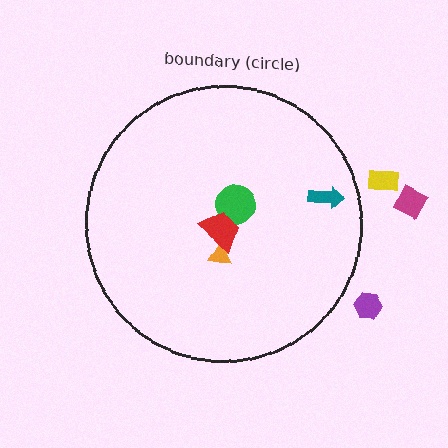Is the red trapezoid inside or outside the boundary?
Inside.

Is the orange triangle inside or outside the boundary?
Inside.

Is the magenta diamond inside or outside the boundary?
Outside.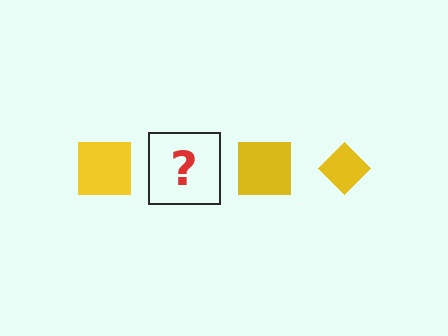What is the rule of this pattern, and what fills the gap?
The rule is that the pattern cycles through square, diamond shapes in yellow. The gap should be filled with a yellow diamond.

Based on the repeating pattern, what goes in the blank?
The blank should be a yellow diamond.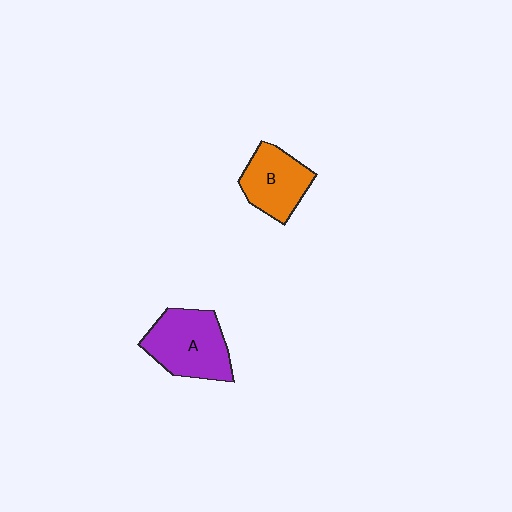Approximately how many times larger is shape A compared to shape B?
Approximately 1.3 times.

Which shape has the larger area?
Shape A (purple).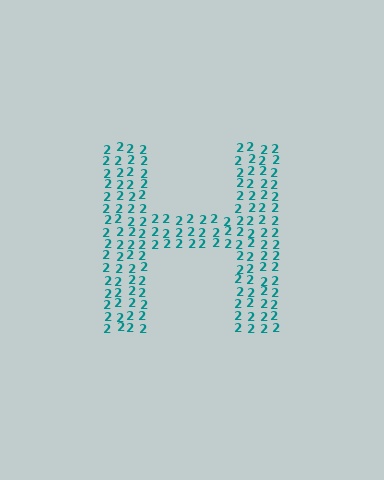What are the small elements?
The small elements are digit 2's.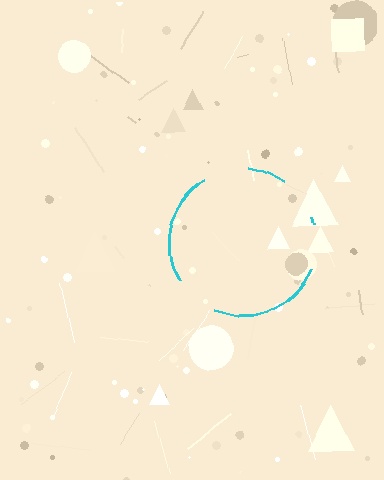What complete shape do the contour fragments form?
The contour fragments form a circle.